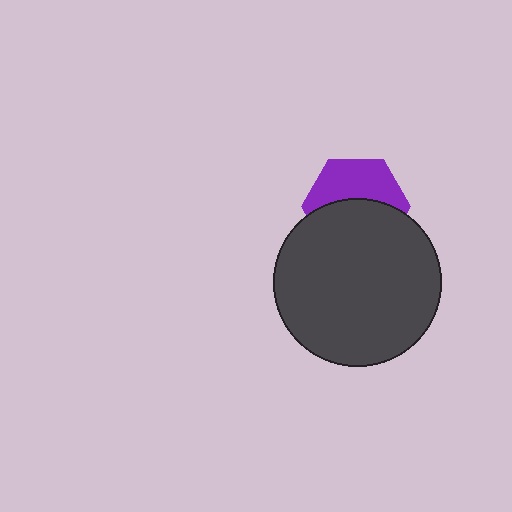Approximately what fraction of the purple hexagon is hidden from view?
Roughly 54% of the purple hexagon is hidden behind the dark gray circle.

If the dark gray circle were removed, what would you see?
You would see the complete purple hexagon.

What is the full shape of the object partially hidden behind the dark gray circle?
The partially hidden object is a purple hexagon.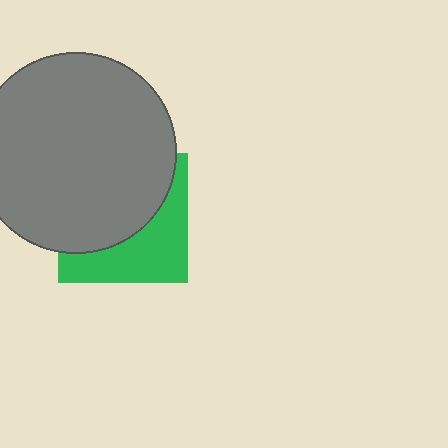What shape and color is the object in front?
The object in front is a gray circle.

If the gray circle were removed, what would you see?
You would see the complete green square.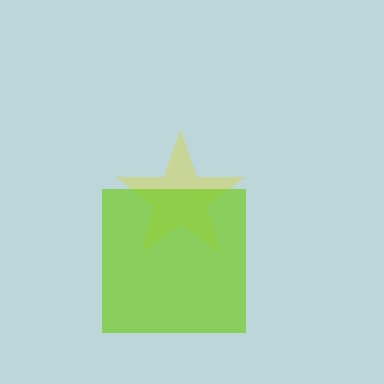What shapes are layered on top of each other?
The layered shapes are: a yellow star, a lime square.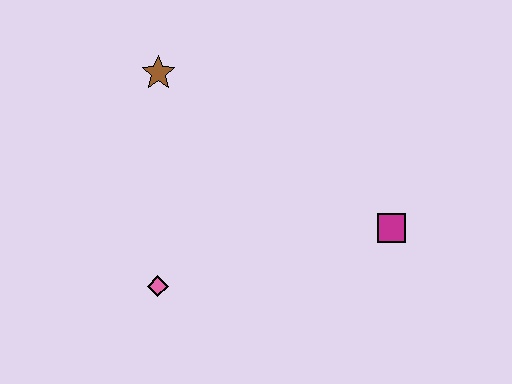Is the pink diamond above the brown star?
No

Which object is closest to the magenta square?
The pink diamond is closest to the magenta square.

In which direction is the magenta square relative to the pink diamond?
The magenta square is to the right of the pink diamond.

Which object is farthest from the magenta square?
The brown star is farthest from the magenta square.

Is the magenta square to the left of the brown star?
No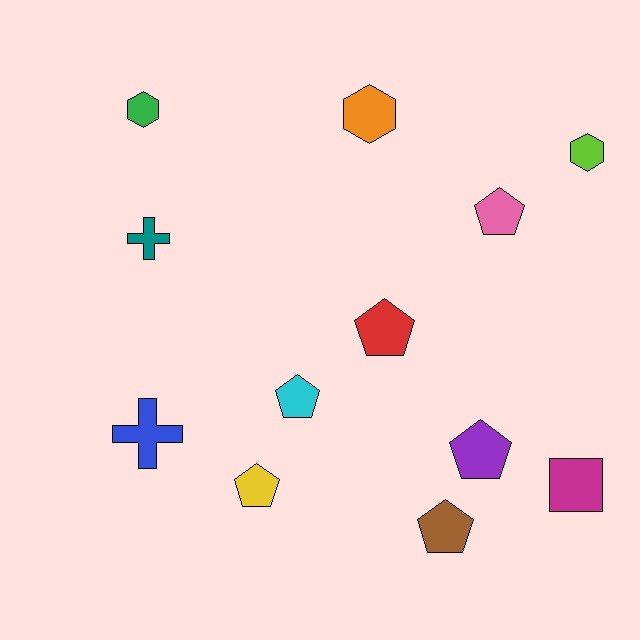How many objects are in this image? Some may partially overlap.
There are 12 objects.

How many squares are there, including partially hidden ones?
There is 1 square.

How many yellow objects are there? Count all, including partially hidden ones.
There is 1 yellow object.